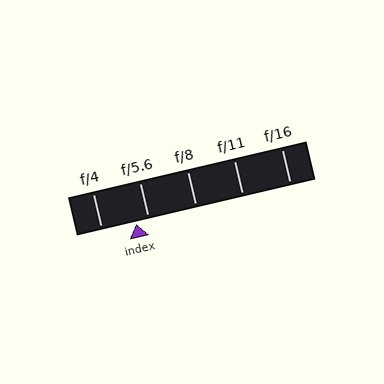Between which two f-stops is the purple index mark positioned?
The index mark is between f/4 and f/5.6.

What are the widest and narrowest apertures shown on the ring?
The widest aperture shown is f/4 and the narrowest is f/16.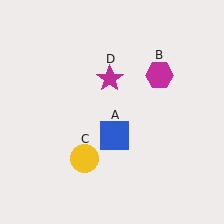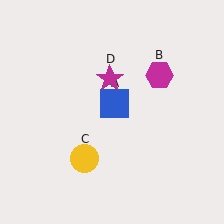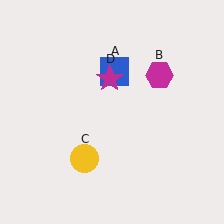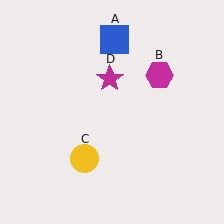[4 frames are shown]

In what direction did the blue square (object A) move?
The blue square (object A) moved up.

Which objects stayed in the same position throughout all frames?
Magenta hexagon (object B) and yellow circle (object C) and magenta star (object D) remained stationary.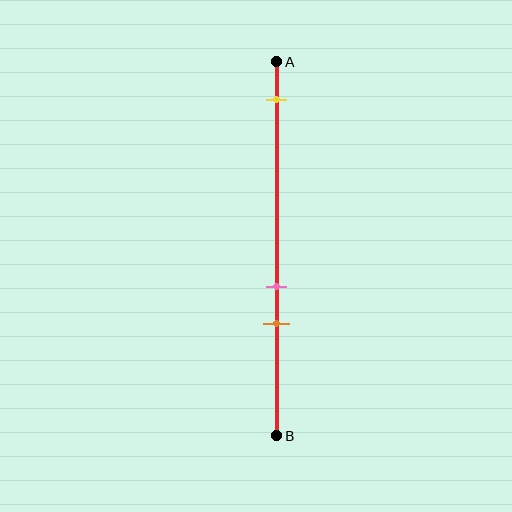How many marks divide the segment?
There are 3 marks dividing the segment.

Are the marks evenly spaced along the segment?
No, the marks are not evenly spaced.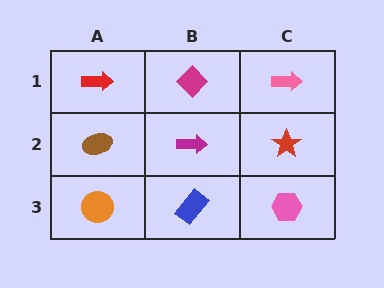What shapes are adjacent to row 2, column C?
A pink arrow (row 1, column C), a pink hexagon (row 3, column C), a magenta arrow (row 2, column B).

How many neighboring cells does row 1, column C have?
2.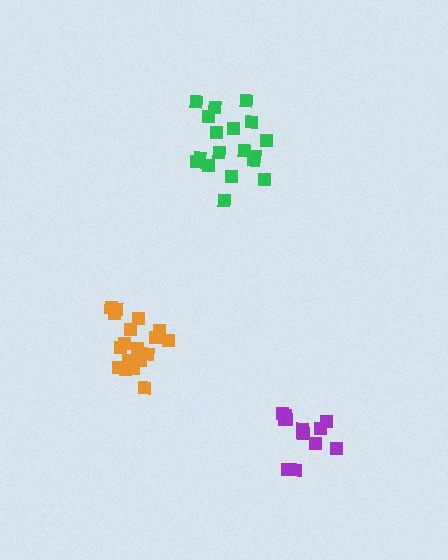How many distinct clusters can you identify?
There are 3 distinct clusters.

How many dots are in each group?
Group 1: 13 dots, Group 2: 18 dots, Group 3: 18 dots (49 total).